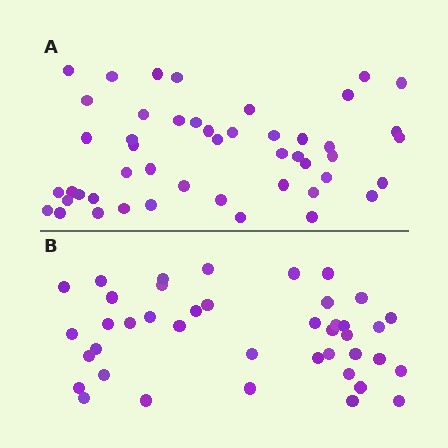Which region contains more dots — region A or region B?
Region A (the top region) has more dots.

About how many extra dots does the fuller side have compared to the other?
Region A has roughly 8 or so more dots than region B.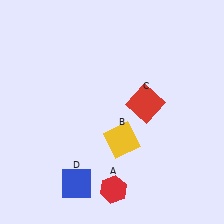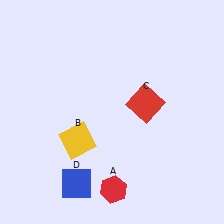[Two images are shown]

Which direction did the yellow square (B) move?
The yellow square (B) moved left.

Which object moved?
The yellow square (B) moved left.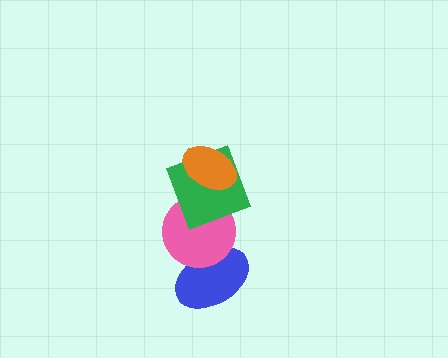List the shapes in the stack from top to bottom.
From top to bottom: the orange ellipse, the green square, the pink circle, the blue ellipse.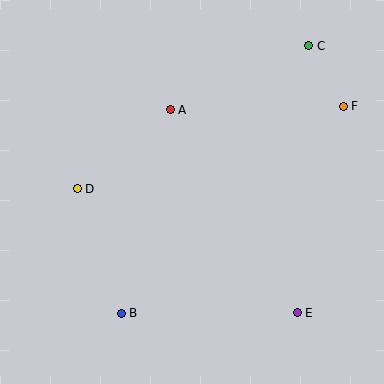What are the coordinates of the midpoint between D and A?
The midpoint between D and A is at (124, 149).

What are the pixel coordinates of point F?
Point F is at (343, 106).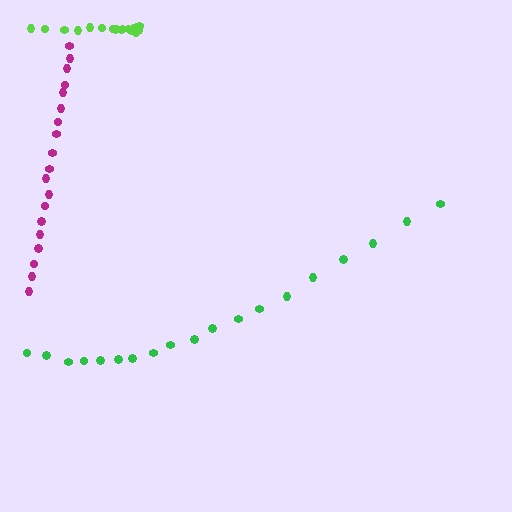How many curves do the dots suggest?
There are 3 distinct paths.